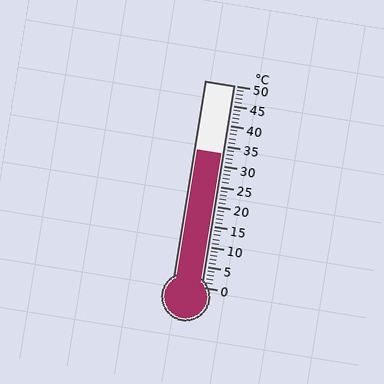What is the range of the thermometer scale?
The thermometer scale ranges from 0°C to 50°C.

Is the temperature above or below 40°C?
The temperature is below 40°C.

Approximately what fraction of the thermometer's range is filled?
The thermometer is filled to approximately 65% of its range.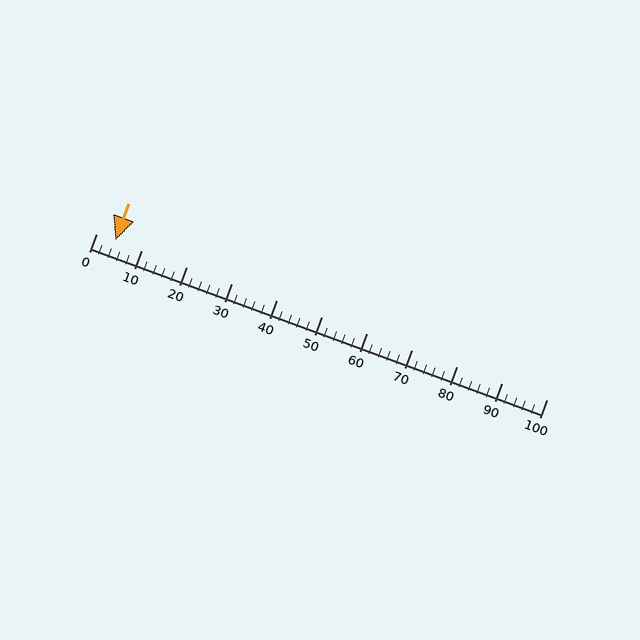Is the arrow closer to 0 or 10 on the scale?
The arrow is closer to 0.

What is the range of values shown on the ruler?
The ruler shows values from 0 to 100.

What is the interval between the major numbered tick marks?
The major tick marks are spaced 10 units apart.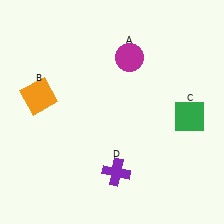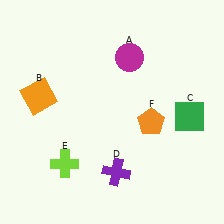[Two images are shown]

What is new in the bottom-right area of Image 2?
An orange pentagon (F) was added in the bottom-right area of Image 2.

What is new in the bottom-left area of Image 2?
A lime cross (E) was added in the bottom-left area of Image 2.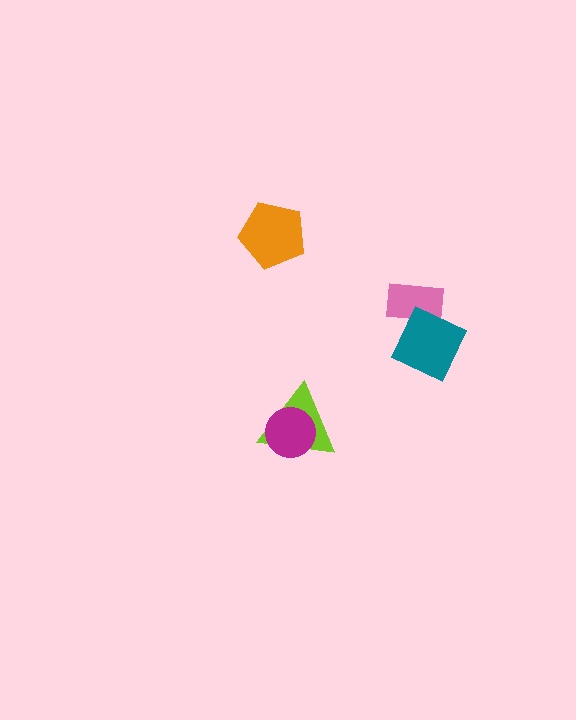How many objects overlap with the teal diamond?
1 object overlaps with the teal diamond.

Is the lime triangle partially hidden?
Yes, it is partially covered by another shape.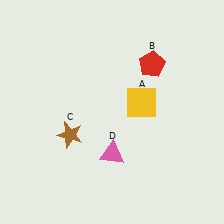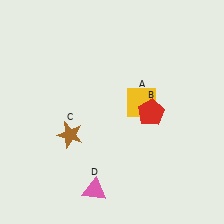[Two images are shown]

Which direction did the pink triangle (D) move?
The pink triangle (D) moved down.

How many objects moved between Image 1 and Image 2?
2 objects moved between the two images.